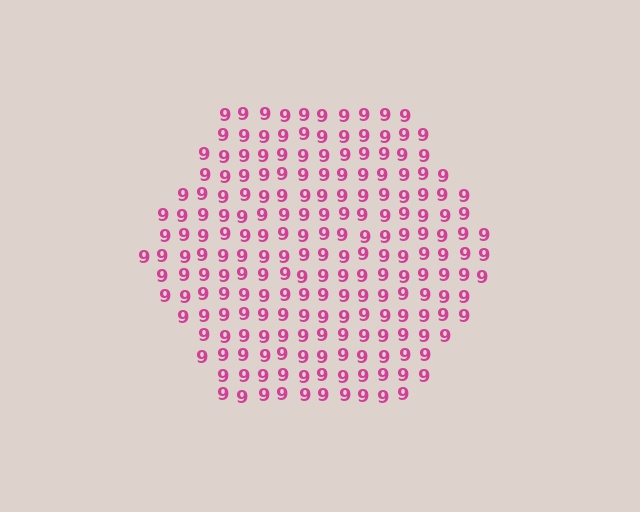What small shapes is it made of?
It is made of small digit 9's.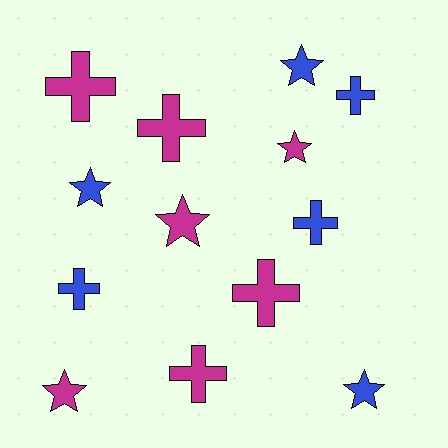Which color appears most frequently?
Magenta, with 7 objects.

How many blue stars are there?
There are 3 blue stars.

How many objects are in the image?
There are 13 objects.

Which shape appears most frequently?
Cross, with 7 objects.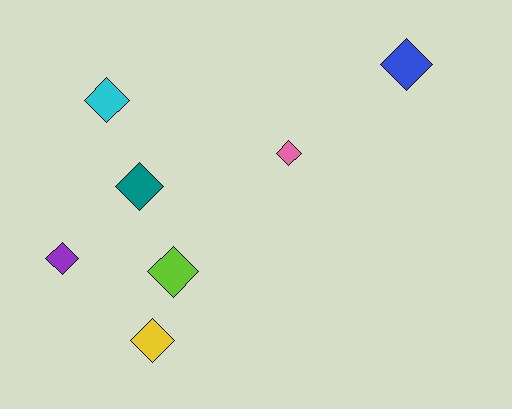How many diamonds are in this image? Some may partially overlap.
There are 7 diamonds.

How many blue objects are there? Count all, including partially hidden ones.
There is 1 blue object.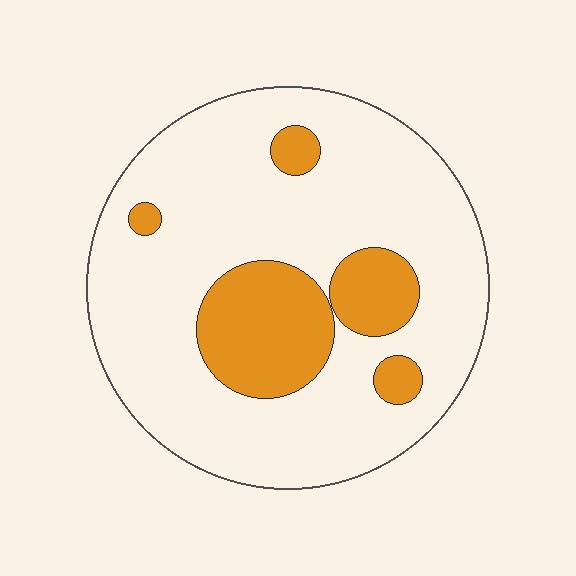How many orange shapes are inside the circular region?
5.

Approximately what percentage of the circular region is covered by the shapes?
Approximately 20%.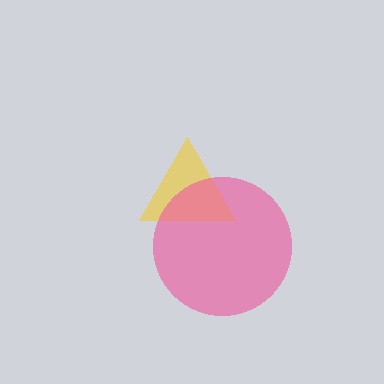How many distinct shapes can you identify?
There are 2 distinct shapes: a yellow triangle, a pink circle.